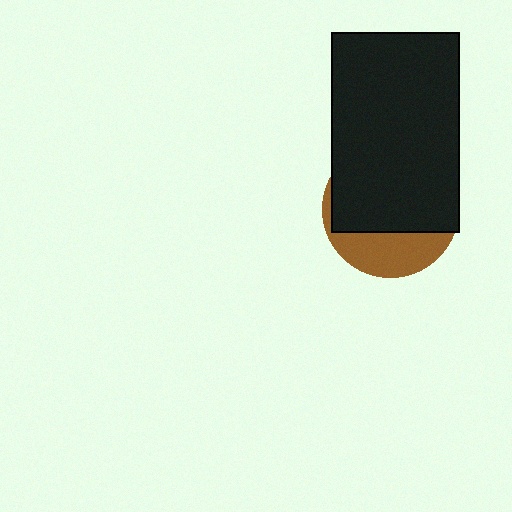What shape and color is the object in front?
The object in front is a black rectangle.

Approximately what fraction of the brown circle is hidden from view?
Roughly 69% of the brown circle is hidden behind the black rectangle.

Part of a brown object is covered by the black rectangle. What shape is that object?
It is a circle.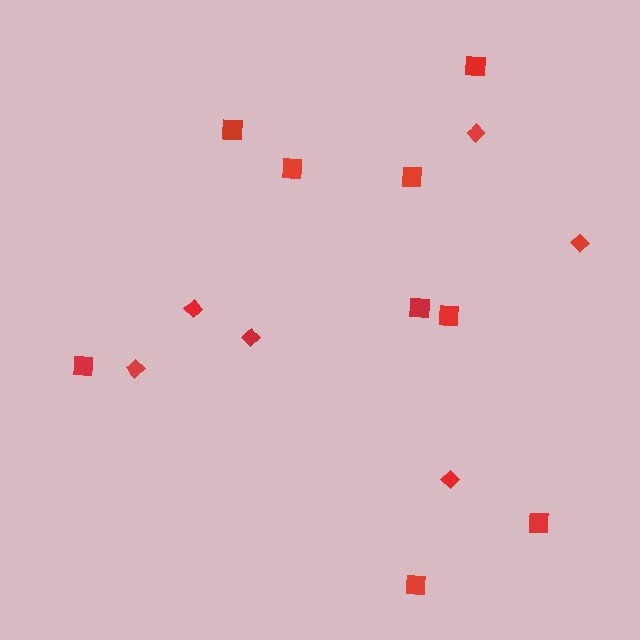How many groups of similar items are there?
There are 2 groups: one group of diamonds (6) and one group of squares (9).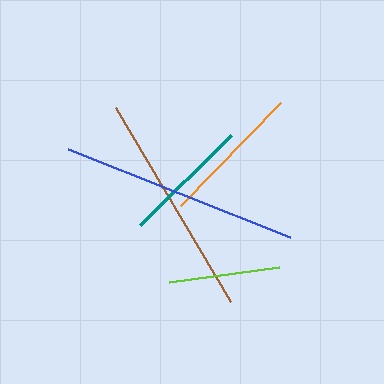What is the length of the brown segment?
The brown segment is approximately 226 pixels long.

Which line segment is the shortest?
The lime line is the shortest at approximately 111 pixels.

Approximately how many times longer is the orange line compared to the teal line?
The orange line is approximately 1.1 times the length of the teal line.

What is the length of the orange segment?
The orange segment is approximately 144 pixels long.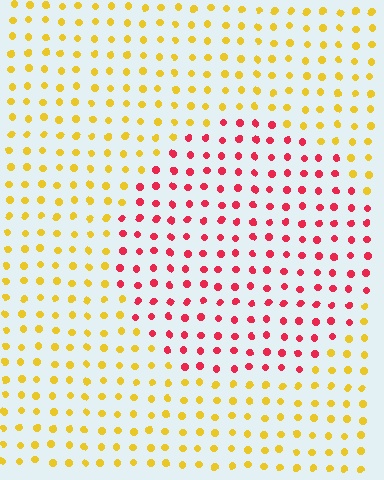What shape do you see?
I see a circle.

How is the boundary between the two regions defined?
The boundary is defined purely by a slight shift in hue (about 62 degrees). Spacing, size, and orientation are identical on both sides.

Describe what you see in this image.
The image is filled with small yellow elements in a uniform arrangement. A circle-shaped region is visible where the elements are tinted to a slightly different hue, forming a subtle color boundary.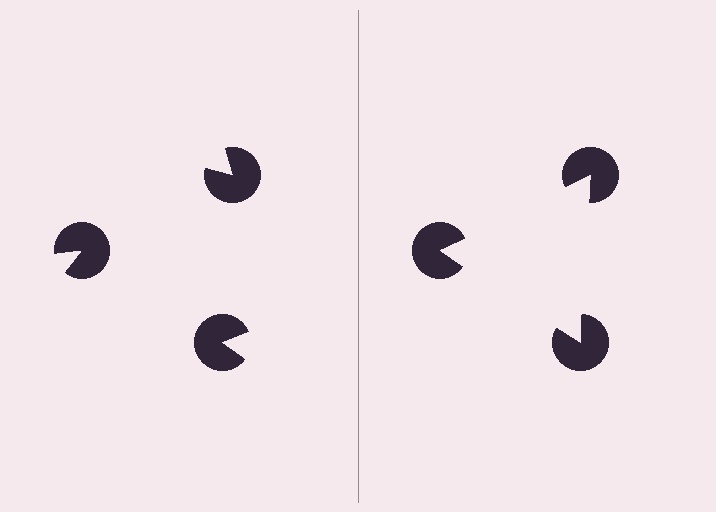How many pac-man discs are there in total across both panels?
6 — 3 on each side.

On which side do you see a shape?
An illusory triangle appears on the right side. On the left side the wedge cuts are rotated, so no coherent shape forms.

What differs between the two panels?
The pac-man discs are positioned identically on both sides; only the wedge orientations differ. On the right they align to a triangle; on the left they are misaligned.